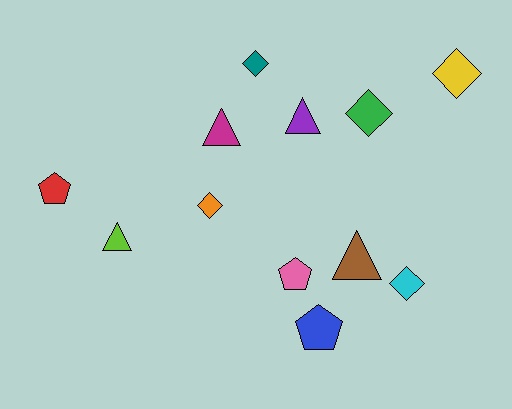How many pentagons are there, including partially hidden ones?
There are 3 pentagons.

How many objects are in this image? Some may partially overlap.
There are 12 objects.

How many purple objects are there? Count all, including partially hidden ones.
There is 1 purple object.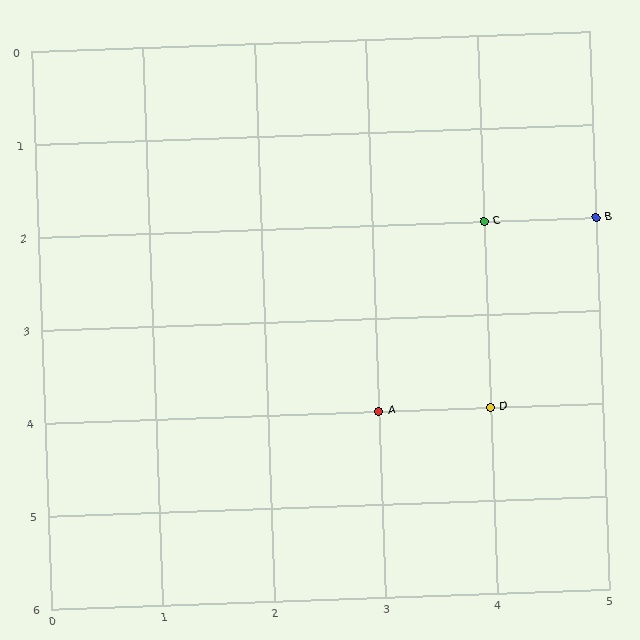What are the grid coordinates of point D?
Point D is at grid coordinates (4, 4).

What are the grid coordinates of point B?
Point B is at grid coordinates (5, 2).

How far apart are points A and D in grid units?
Points A and D are 1 column apart.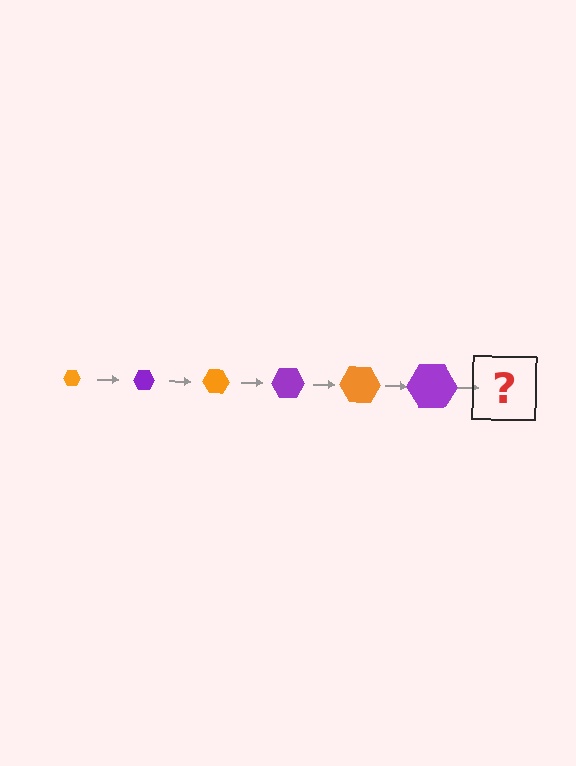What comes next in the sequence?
The next element should be an orange hexagon, larger than the previous one.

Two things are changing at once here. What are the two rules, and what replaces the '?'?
The two rules are that the hexagon grows larger each step and the color cycles through orange and purple. The '?' should be an orange hexagon, larger than the previous one.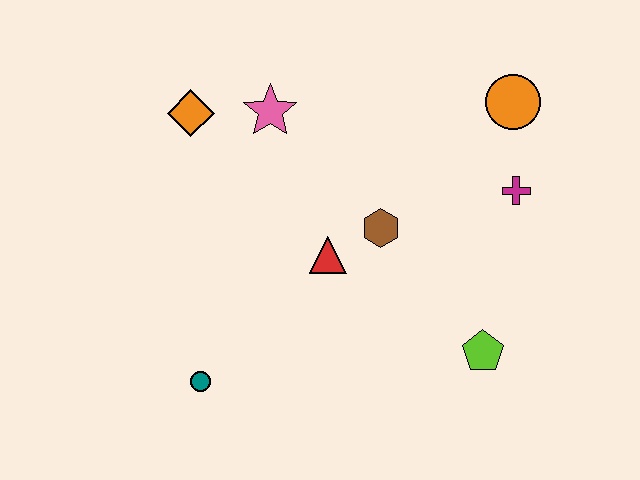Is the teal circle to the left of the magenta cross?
Yes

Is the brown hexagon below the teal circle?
No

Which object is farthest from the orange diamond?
The lime pentagon is farthest from the orange diamond.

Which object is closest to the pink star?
The orange diamond is closest to the pink star.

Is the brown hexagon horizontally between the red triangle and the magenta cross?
Yes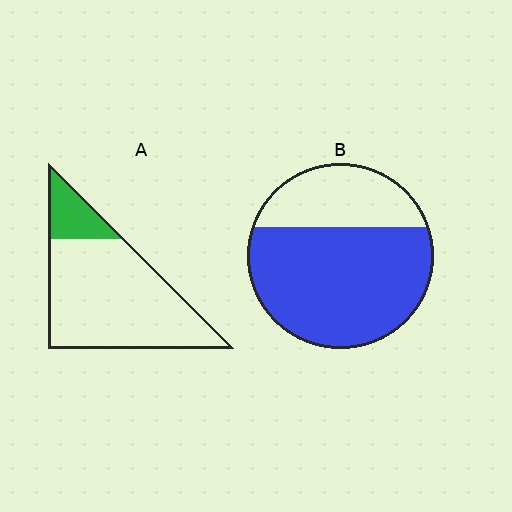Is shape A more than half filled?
No.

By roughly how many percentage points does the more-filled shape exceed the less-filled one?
By roughly 55 percentage points (B over A).